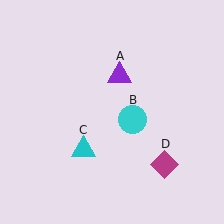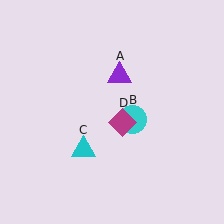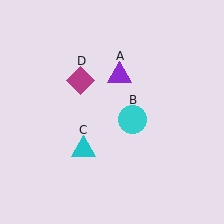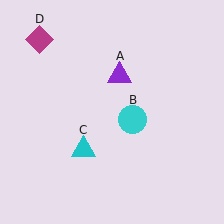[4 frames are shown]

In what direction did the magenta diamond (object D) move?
The magenta diamond (object D) moved up and to the left.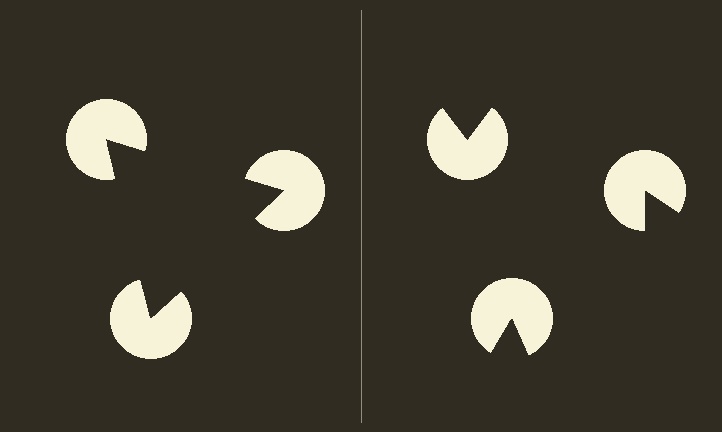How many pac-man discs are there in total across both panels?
6 — 3 on each side.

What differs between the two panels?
The pac-man discs are positioned identically on both sides; only the wedge orientations differ. On the left they align to a triangle; on the right they are misaligned.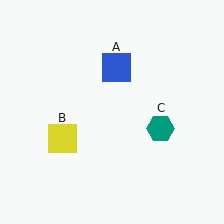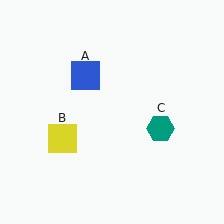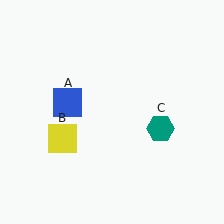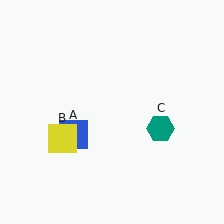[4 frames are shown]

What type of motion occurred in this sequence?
The blue square (object A) rotated counterclockwise around the center of the scene.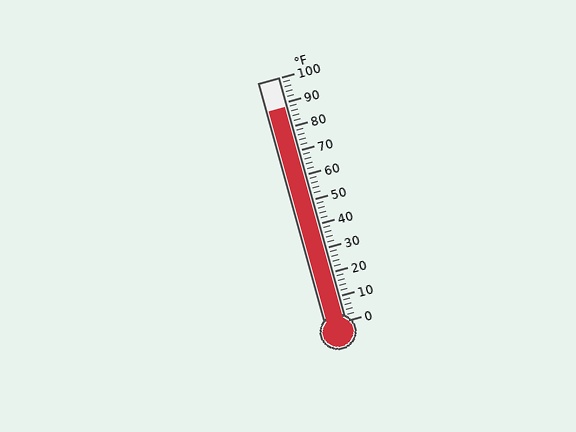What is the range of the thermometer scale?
The thermometer scale ranges from 0°F to 100°F.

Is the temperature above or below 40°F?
The temperature is above 40°F.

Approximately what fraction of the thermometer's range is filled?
The thermometer is filled to approximately 90% of its range.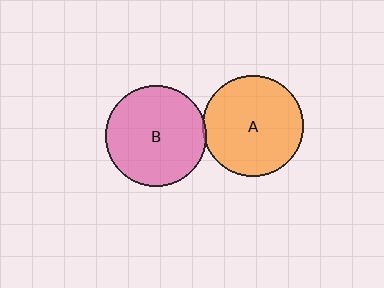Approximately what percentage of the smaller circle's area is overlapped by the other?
Approximately 5%.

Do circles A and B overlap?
Yes.